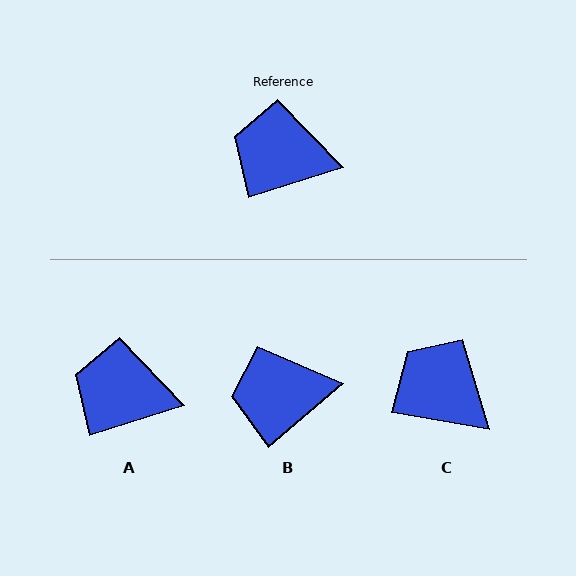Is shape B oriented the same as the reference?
No, it is off by about 23 degrees.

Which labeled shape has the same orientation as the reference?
A.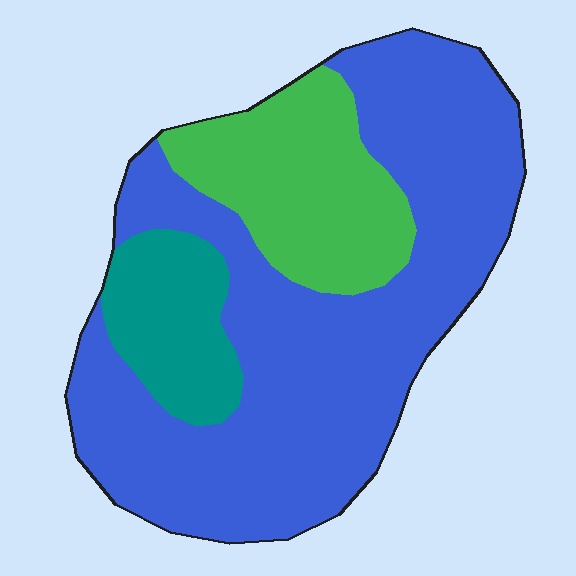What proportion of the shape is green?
Green covers 21% of the shape.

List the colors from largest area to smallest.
From largest to smallest: blue, green, teal.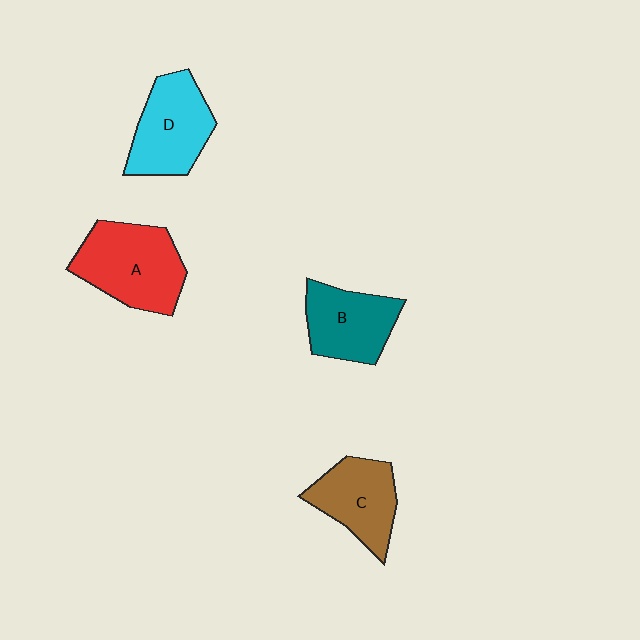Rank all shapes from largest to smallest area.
From largest to smallest: A (red), D (cyan), B (teal), C (brown).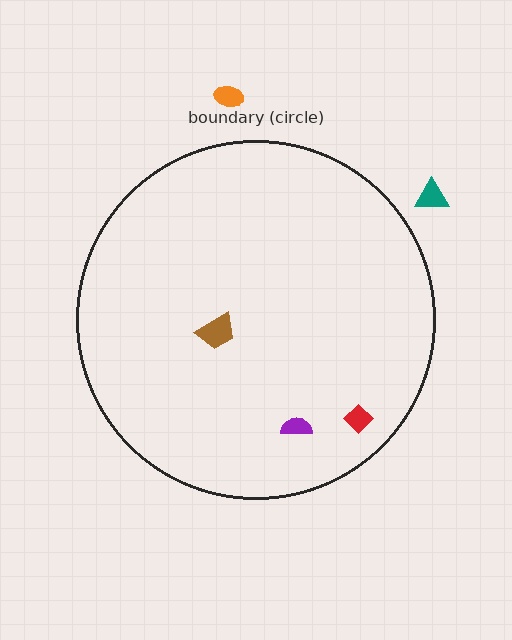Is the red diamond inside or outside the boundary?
Inside.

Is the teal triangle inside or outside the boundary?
Outside.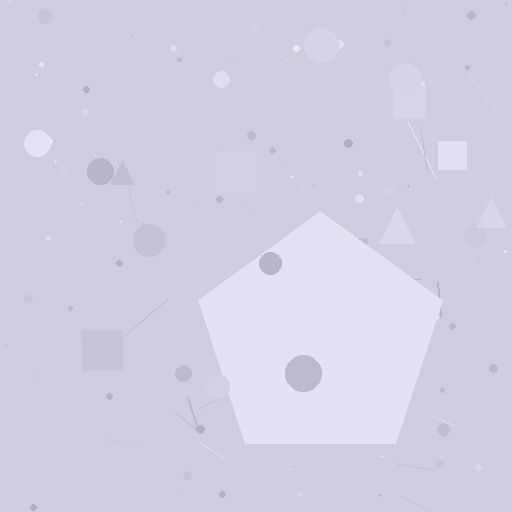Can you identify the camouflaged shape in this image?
The camouflaged shape is a pentagon.